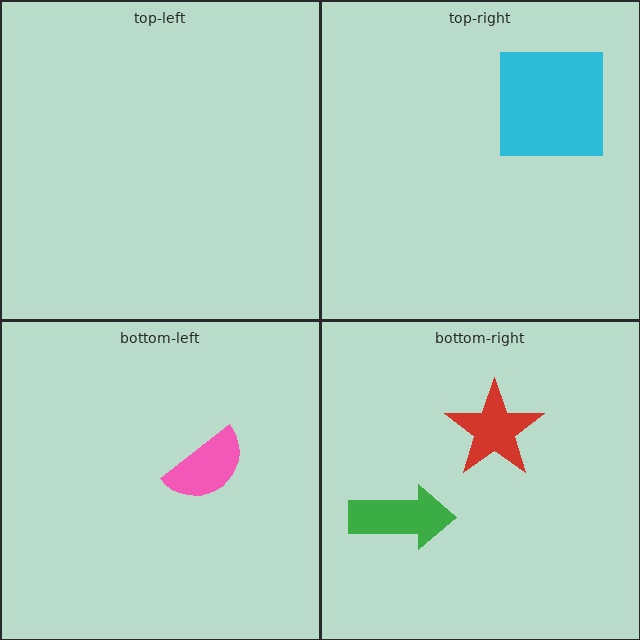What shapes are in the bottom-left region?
The pink semicircle.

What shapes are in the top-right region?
The cyan square.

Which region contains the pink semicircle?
The bottom-left region.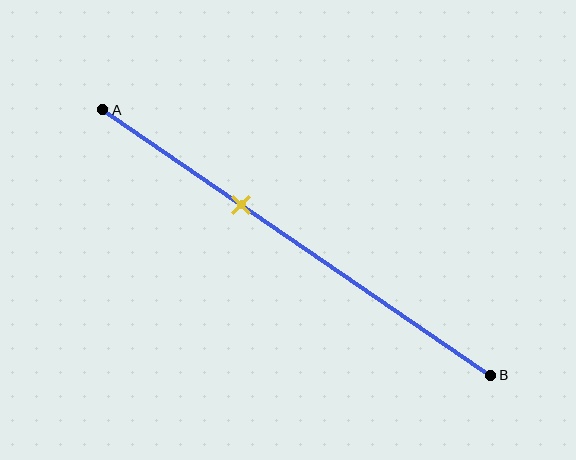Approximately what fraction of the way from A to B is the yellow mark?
The yellow mark is approximately 35% of the way from A to B.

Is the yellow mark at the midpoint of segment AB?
No, the mark is at about 35% from A, not at the 50% midpoint.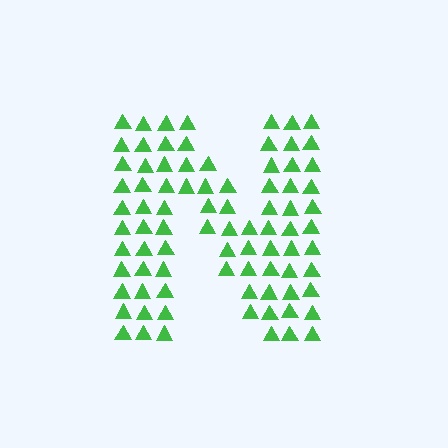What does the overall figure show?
The overall figure shows the letter N.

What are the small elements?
The small elements are triangles.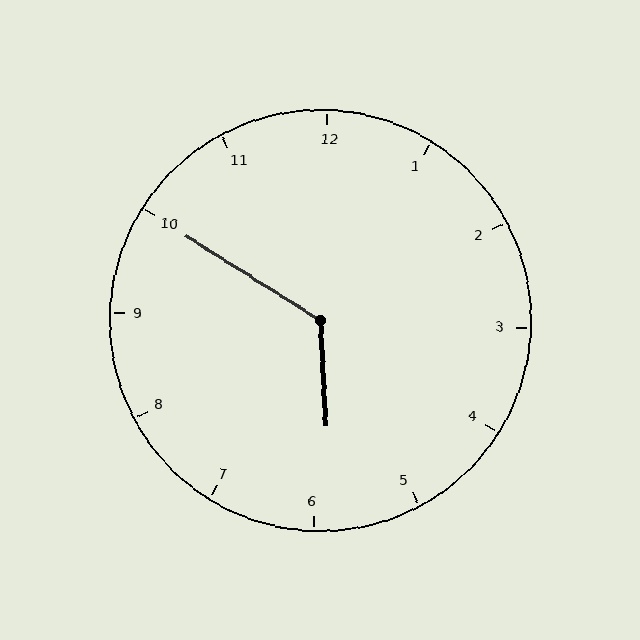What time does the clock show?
5:50.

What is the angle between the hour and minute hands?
Approximately 125 degrees.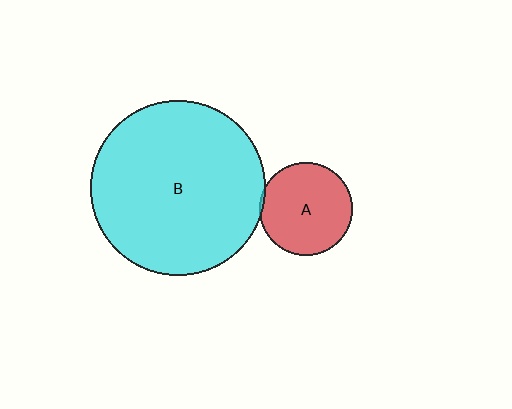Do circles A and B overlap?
Yes.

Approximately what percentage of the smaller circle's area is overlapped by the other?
Approximately 5%.